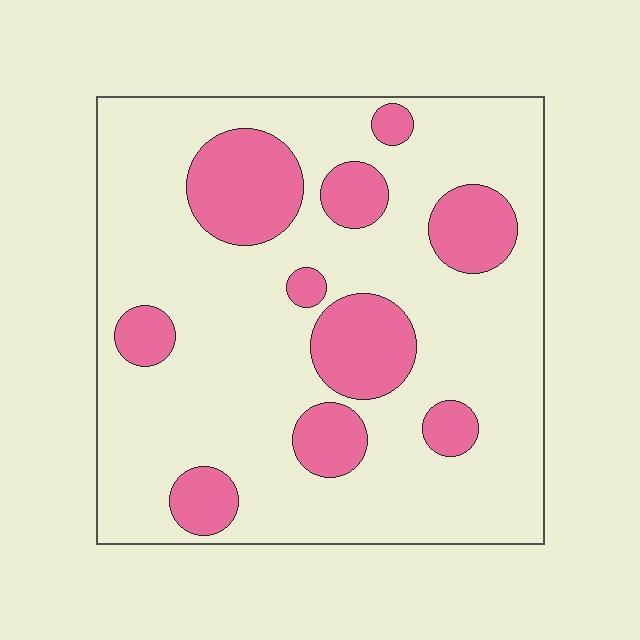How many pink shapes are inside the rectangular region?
10.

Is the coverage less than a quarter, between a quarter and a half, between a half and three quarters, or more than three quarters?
Less than a quarter.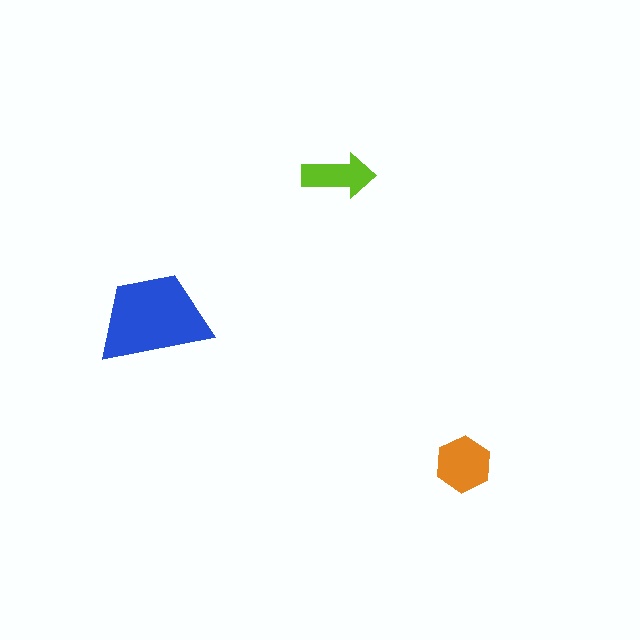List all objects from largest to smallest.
The blue trapezoid, the orange hexagon, the lime arrow.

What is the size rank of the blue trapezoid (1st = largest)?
1st.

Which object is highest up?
The lime arrow is topmost.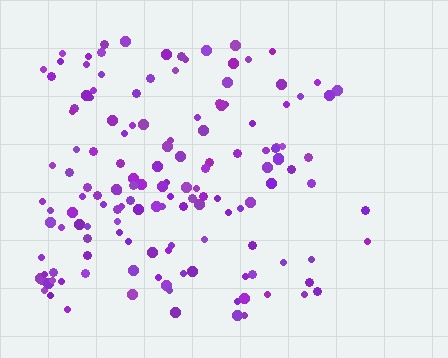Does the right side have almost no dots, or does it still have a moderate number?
Still a moderate number, just noticeably fewer than the left.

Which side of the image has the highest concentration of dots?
The left.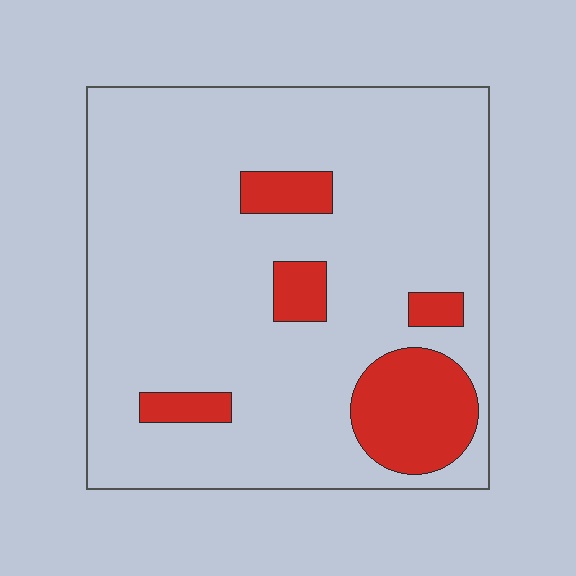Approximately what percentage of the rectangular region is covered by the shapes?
Approximately 15%.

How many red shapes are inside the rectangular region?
5.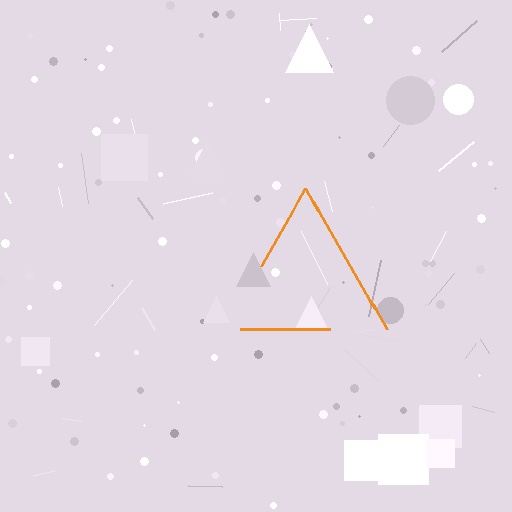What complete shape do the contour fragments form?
The contour fragments form a triangle.